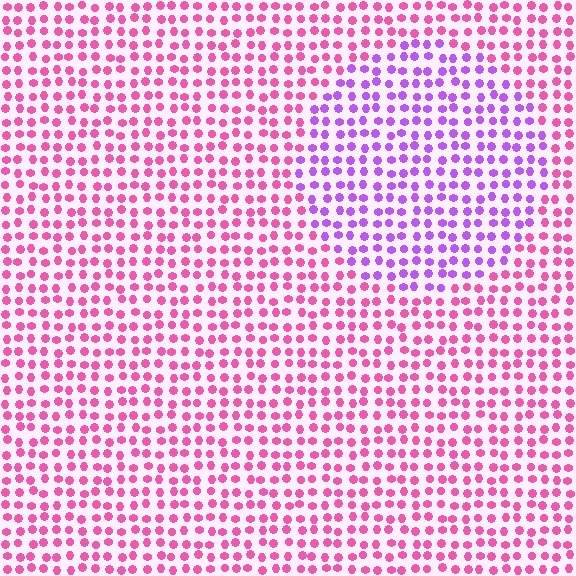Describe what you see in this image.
The image is filled with small pink elements in a uniform arrangement. A circle-shaped region is visible where the elements are tinted to a slightly different hue, forming a subtle color boundary.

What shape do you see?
I see a circle.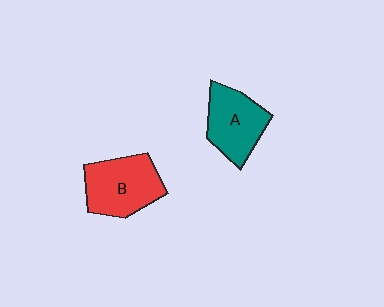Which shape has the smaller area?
Shape A (teal).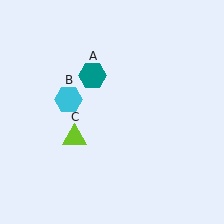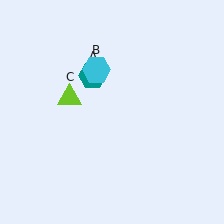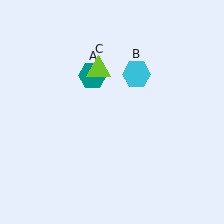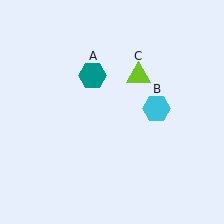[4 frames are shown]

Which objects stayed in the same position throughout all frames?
Teal hexagon (object A) remained stationary.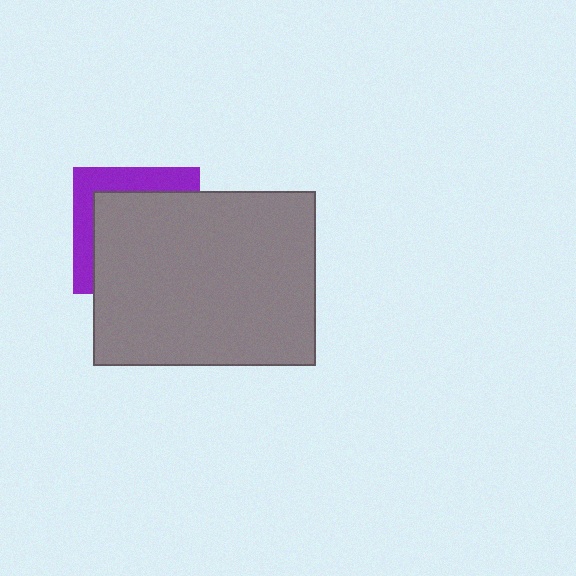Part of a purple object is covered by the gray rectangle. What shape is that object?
It is a square.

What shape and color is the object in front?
The object in front is a gray rectangle.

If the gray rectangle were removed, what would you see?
You would see the complete purple square.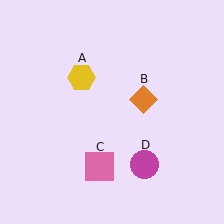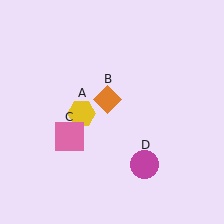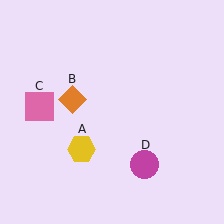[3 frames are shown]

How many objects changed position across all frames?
3 objects changed position: yellow hexagon (object A), orange diamond (object B), pink square (object C).